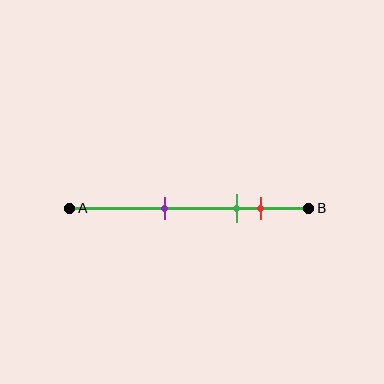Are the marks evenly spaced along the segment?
No, the marks are not evenly spaced.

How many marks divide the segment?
There are 3 marks dividing the segment.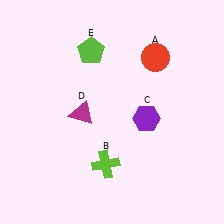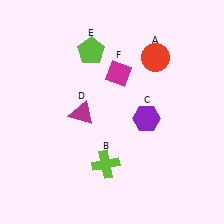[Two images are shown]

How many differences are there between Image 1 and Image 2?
There is 1 difference between the two images.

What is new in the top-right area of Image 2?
A magenta diamond (F) was added in the top-right area of Image 2.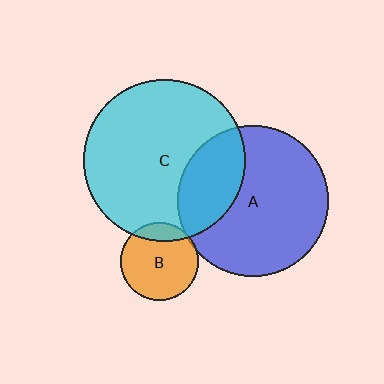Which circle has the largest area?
Circle C (cyan).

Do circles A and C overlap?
Yes.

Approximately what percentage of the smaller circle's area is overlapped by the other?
Approximately 30%.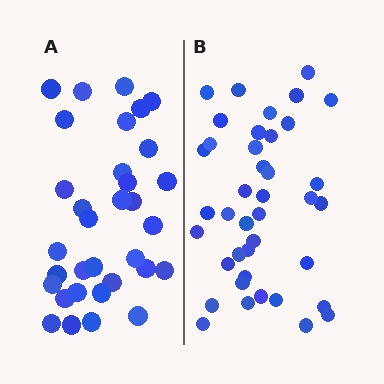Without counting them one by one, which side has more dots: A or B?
Region B (the right region) has more dots.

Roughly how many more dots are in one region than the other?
Region B has roughly 8 or so more dots than region A.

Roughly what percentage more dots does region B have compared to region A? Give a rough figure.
About 20% more.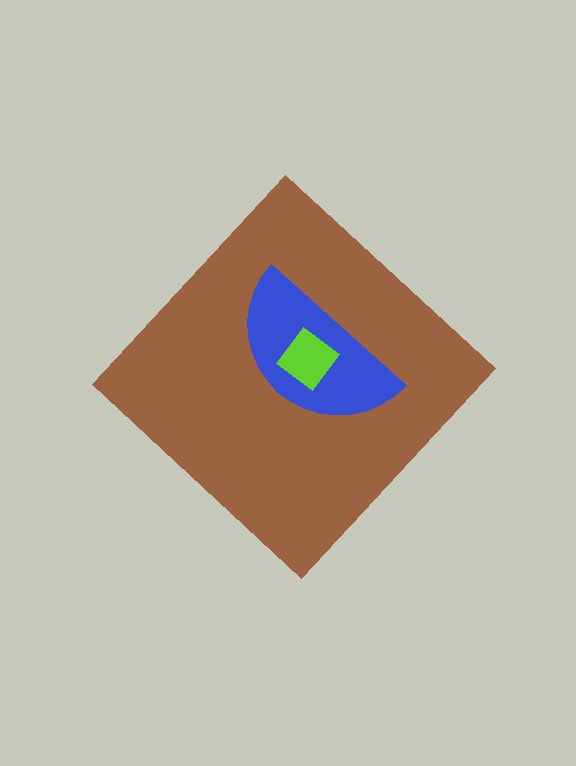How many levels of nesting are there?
3.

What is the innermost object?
The lime diamond.